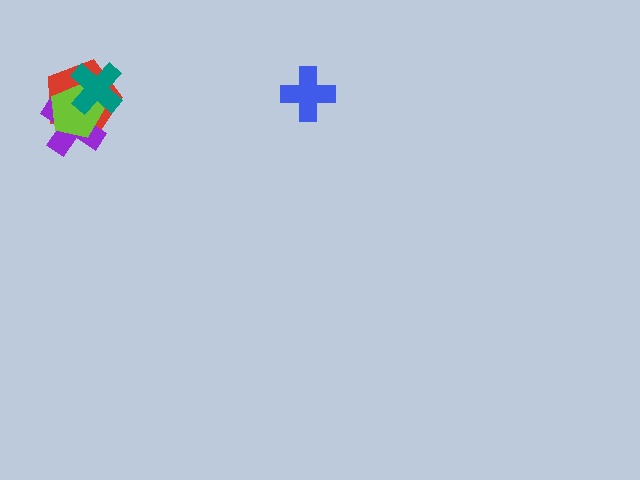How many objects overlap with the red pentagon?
3 objects overlap with the red pentagon.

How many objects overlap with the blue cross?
0 objects overlap with the blue cross.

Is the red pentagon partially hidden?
Yes, it is partially covered by another shape.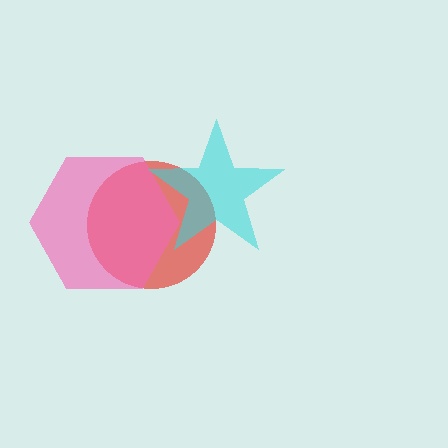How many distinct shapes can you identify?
There are 3 distinct shapes: a red circle, a pink hexagon, a cyan star.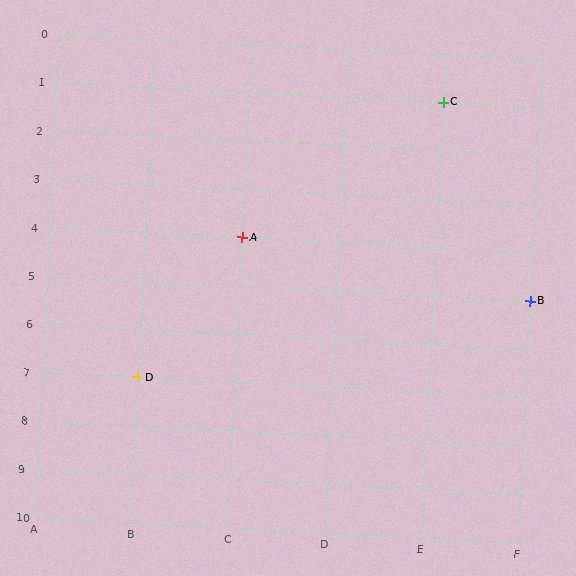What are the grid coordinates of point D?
Point D is at grid coordinates (B, 7).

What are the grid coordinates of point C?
Point C is at grid coordinates (E, 1).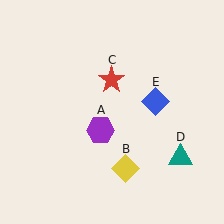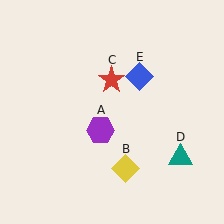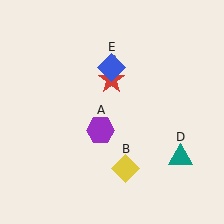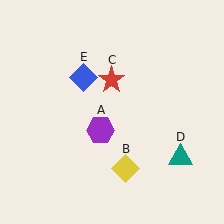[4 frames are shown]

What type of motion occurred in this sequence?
The blue diamond (object E) rotated counterclockwise around the center of the scene.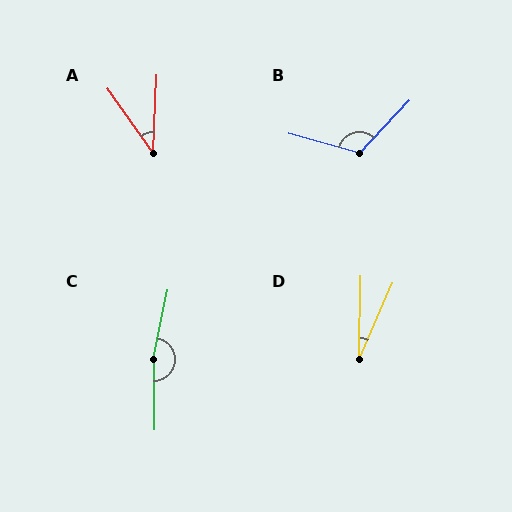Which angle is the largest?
C, at approximately 168 degrees.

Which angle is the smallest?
D, at approximately 23 degrees.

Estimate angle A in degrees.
Approximately 37 degrees.